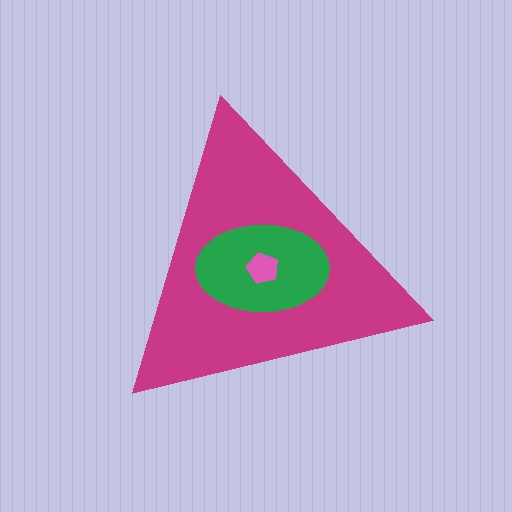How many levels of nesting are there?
3.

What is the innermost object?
The pink pentagon.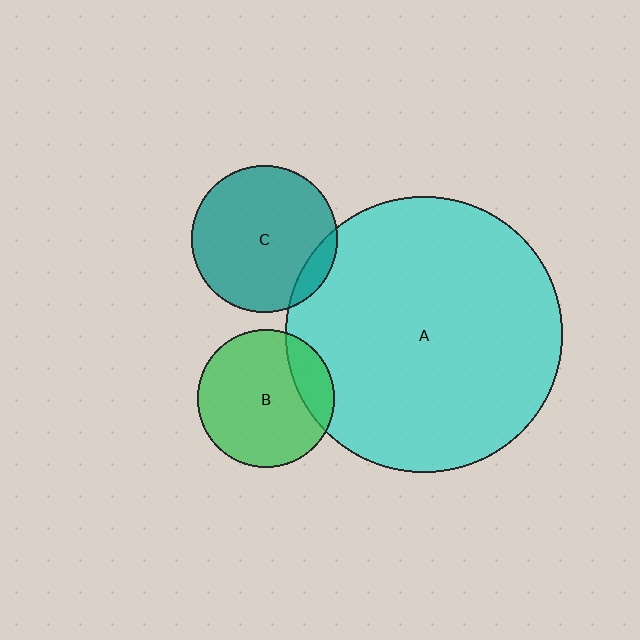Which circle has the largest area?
Circle A (cyan).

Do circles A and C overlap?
Yes.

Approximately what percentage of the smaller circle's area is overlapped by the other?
Approximately 10%.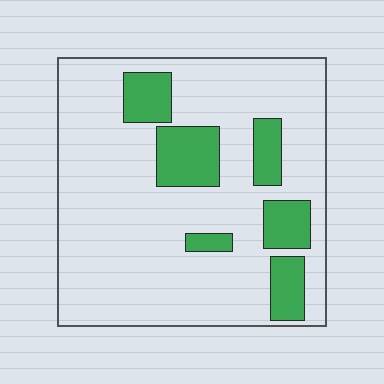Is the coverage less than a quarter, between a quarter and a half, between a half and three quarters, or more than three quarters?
Less than a quarter.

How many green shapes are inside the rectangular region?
6.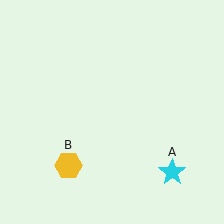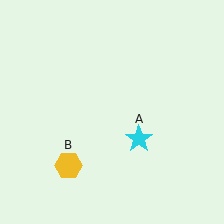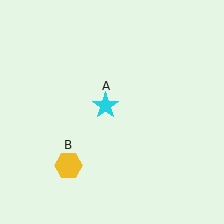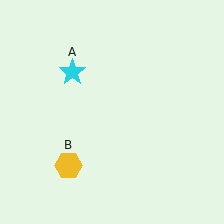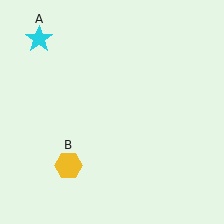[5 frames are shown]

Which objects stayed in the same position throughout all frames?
Yellow hexagon (object B) remained stationary.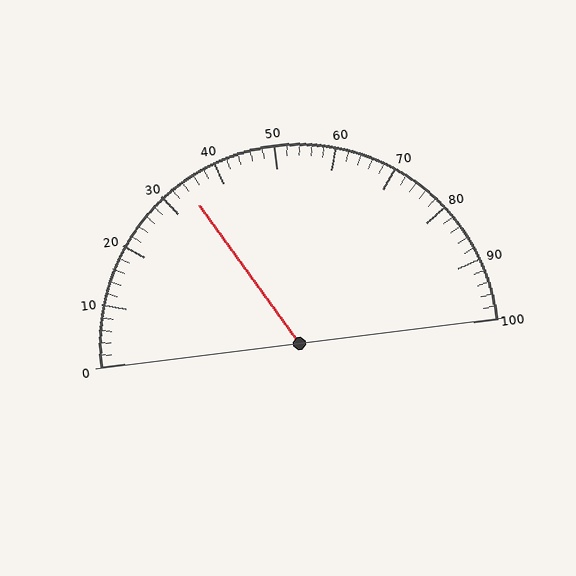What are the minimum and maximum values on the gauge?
The gauge ranges from 0 to 100.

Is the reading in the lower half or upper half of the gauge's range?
The reading is in the lower half of the range (0 to 100).